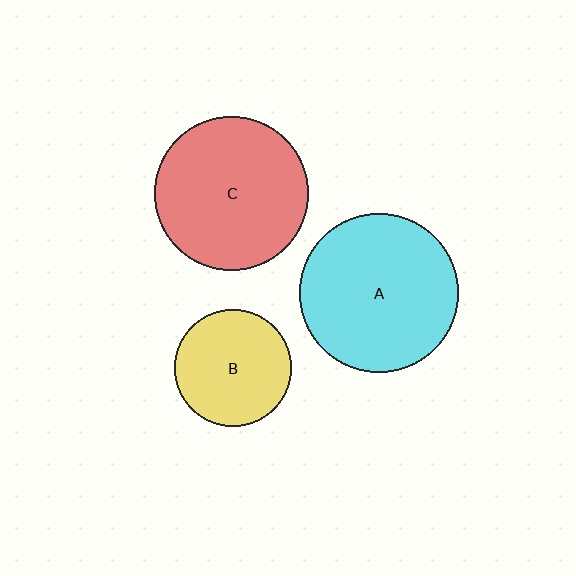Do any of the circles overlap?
No, none of the circles overlap.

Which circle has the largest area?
Circle A (cyan).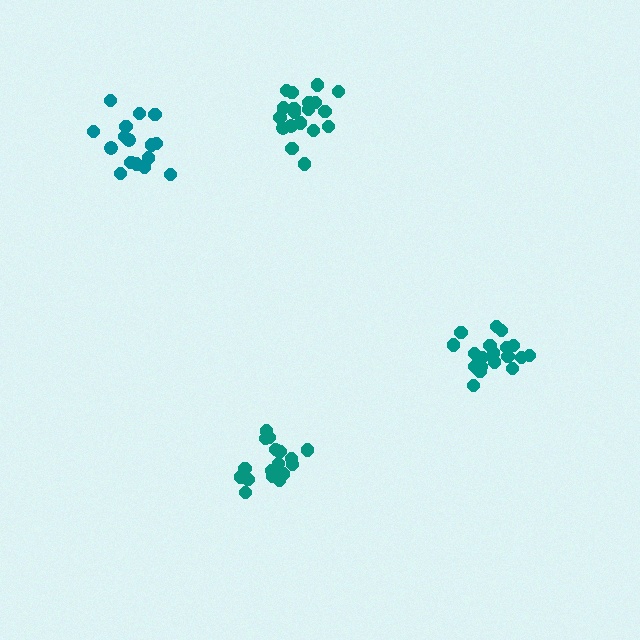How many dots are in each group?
Group 1: 19 dots, Group 2: 16 dots, Group 3: 19 dots, Group 4: 18 dots (72 total).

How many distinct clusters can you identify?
There are 4 distinct clusters.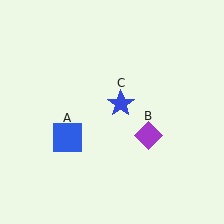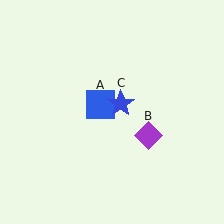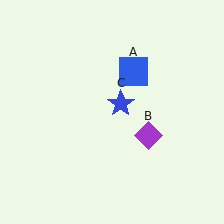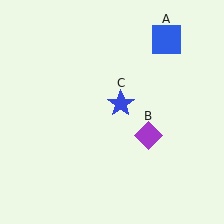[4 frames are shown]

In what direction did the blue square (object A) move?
The blue square (object A) moved up and to the right.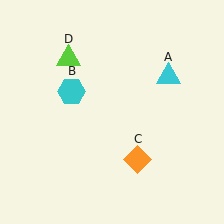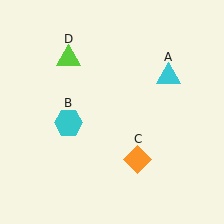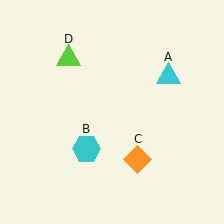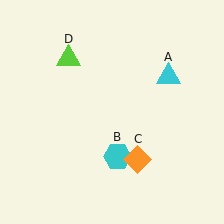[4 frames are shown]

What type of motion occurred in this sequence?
The cyan hexagon (object B) rotated counterclockwise around the center of the scene.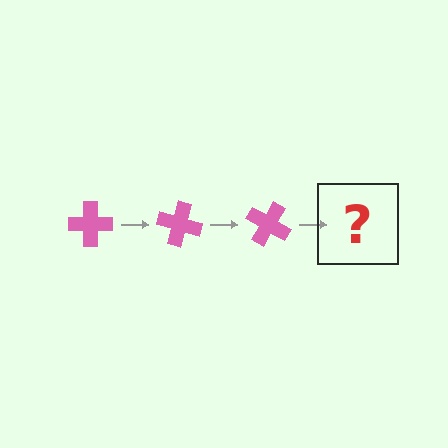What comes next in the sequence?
The next element should be a pink cross rotated 45 degrees.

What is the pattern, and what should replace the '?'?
The pattern is that the cross rotates 15 degrees each step. The '?' should be a pink cross rotated 45 degrees.